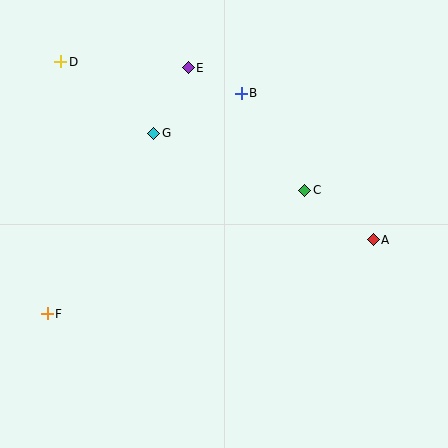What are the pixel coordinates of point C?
Point C is at (305, 190).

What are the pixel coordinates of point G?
Point G is at (154, 133).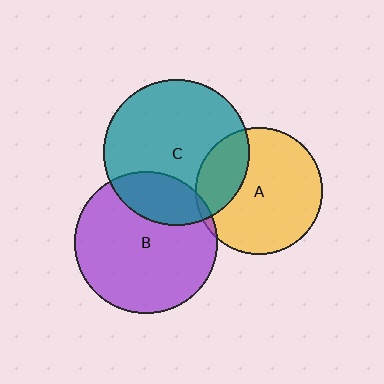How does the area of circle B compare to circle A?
Approximately 1.3 times.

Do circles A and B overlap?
Yes.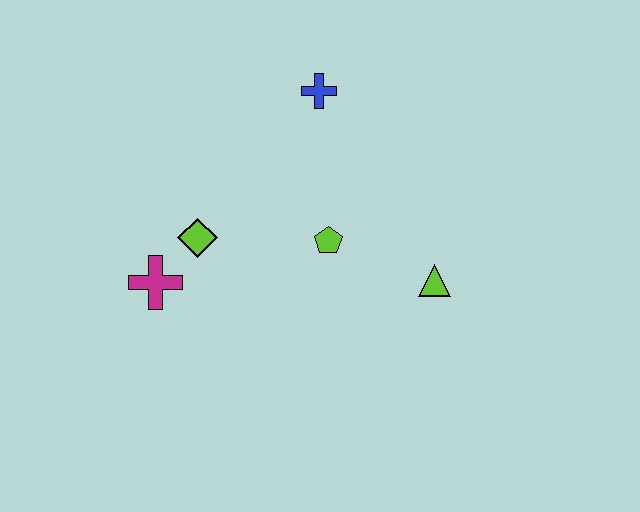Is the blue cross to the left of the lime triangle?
Yes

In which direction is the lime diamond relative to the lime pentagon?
The lime diamond is to the left of the lime pentagon.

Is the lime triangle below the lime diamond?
Yes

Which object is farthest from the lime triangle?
The magenta cross is farthest from the lime triangle.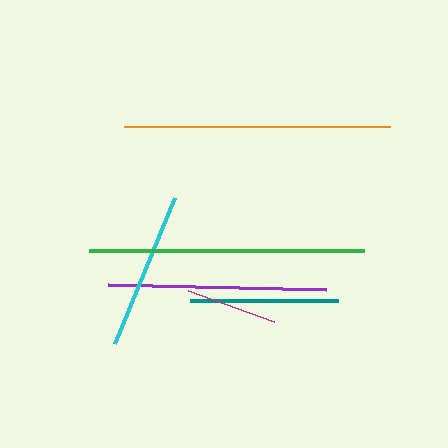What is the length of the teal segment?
The teal segment is approximately 148 pixels long.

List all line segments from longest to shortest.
From longest to shortest: green, orange, purple, cyan, teal, magenta.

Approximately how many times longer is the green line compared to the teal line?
The green line is approximately 1.9 times the length of the teal line.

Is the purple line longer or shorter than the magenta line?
The purple line is longer than the magenta line.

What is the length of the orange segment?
The orange segment is approximately 266 pixels long.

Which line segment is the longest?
The green line is the longest at approximately 275 pixels.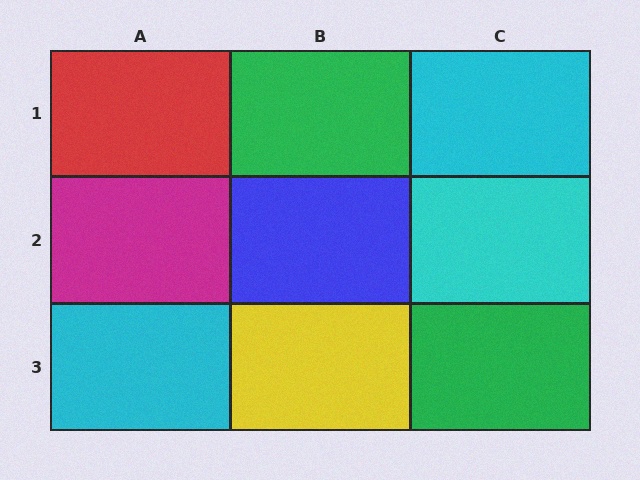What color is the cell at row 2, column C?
Cyan.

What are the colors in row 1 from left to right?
Red, green, cyan.